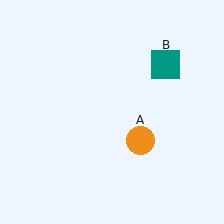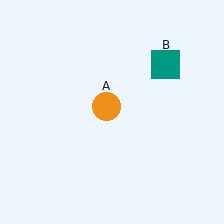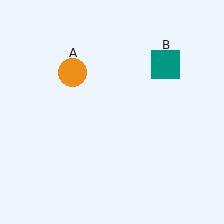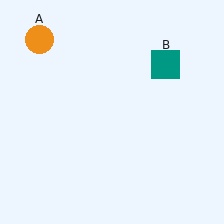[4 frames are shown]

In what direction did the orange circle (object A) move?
The orange circle (object A) moved up and to the left.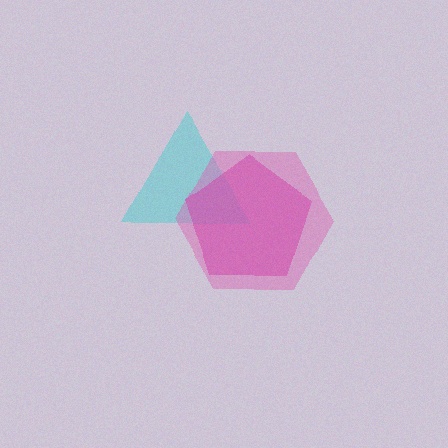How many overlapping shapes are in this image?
There are 3 overlapping shapes in the image.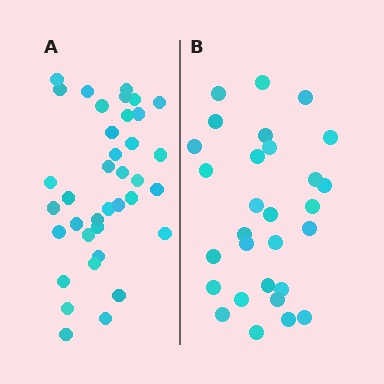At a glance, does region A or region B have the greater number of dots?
Region A (the left region) has more dots.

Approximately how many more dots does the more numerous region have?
Region A has roughly 8 or so more dots than region B.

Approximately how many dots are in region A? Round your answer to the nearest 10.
About 40 dots. (The exact count is 37, which rounds to 40.)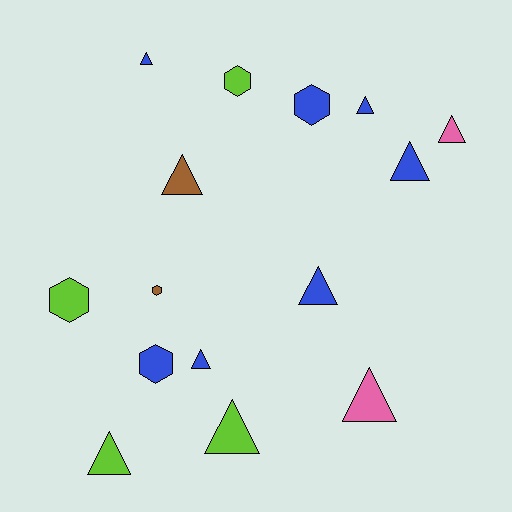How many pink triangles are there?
There are 2 pink triangles.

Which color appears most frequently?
Blue, with 7 objects.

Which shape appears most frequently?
Triangle, with 10 objects.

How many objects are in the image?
There are 15 objects.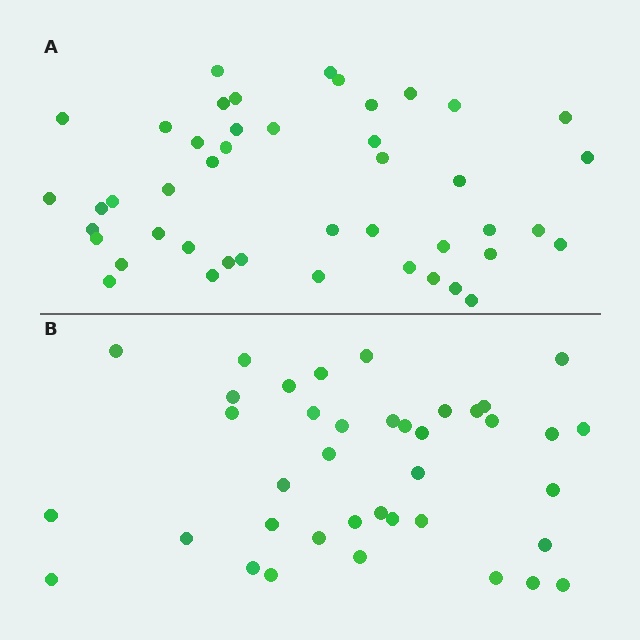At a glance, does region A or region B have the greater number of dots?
Region A (the top region) has more dots.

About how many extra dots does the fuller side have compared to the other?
Region A has about 6 more dots than region B.